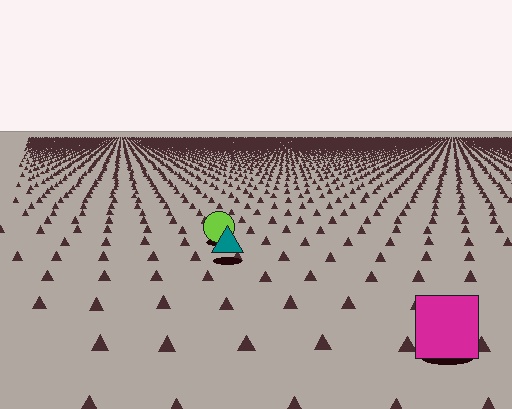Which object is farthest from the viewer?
The lime circle is farthest from the viewer. It appears smaller and the ground texture around it is denser.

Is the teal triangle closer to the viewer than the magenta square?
No. The magenta square is closer — you can tell from the texture gradient: the ground texture is coarser near it.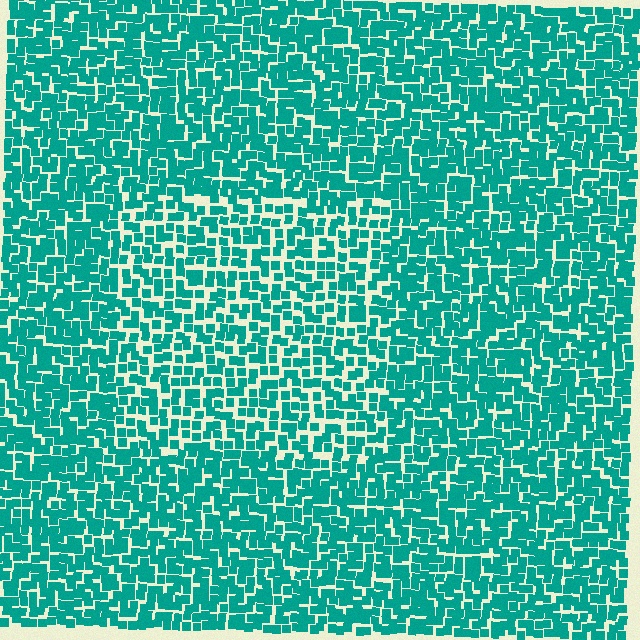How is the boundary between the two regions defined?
The boundary is defined by a change in element density (approximately 1.4x ratio). All elements are the same color, size, and shape.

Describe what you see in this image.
The image contains small teal elements arranged at two different densities. A rectangle-shaped region is visible where the elements are less densely packed than the surrounding area.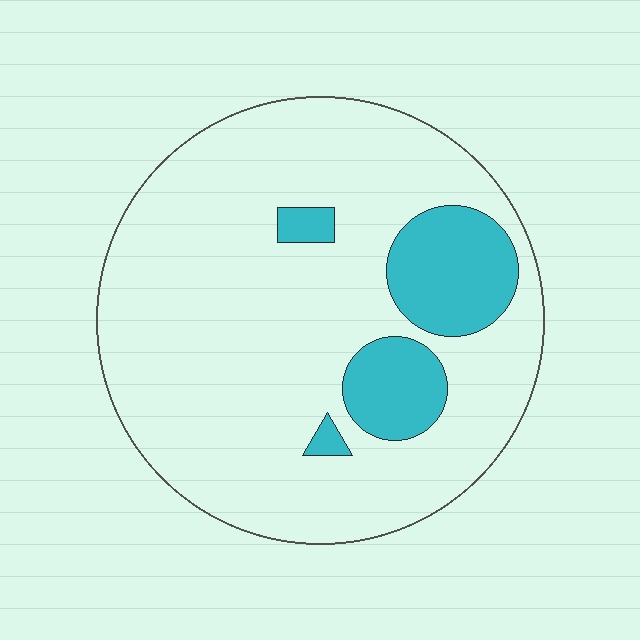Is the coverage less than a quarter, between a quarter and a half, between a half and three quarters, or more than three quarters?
Less than a quarter.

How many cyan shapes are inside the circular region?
4.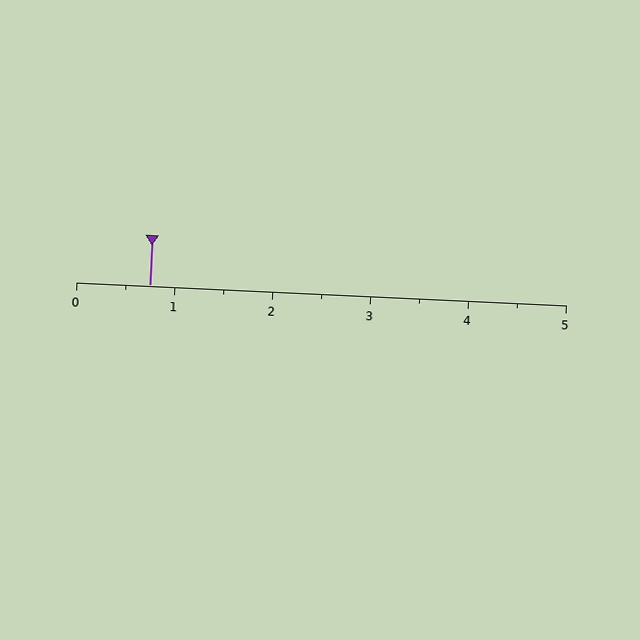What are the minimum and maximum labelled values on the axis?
The axis runs from 0 to 5.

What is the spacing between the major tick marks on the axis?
The major ticks are spaced 1 apart.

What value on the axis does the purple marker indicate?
The marker indicates approximately 0.8.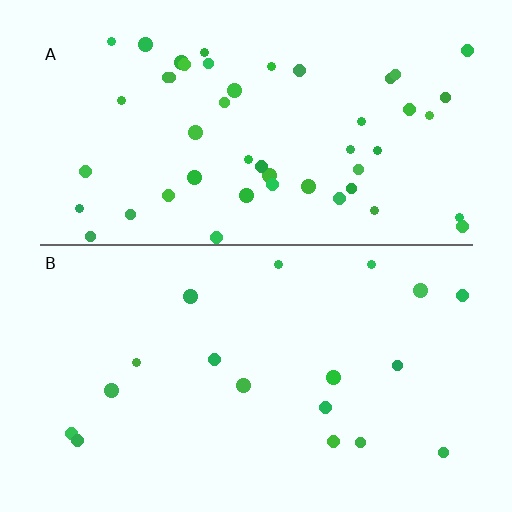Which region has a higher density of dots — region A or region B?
A (the top).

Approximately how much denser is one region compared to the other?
Approximately 2.8× — region A over region B.